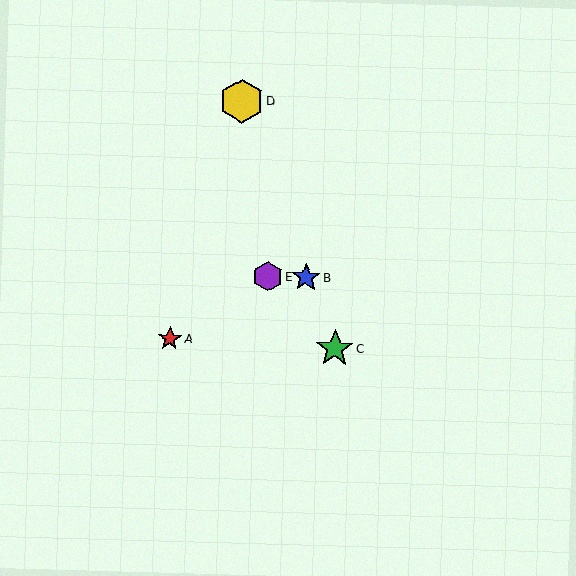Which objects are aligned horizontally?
Objects B, E are aligned horizontally.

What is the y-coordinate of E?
Object E is at y≈276.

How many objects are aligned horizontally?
2 objects (B, E) are aligned horizontally.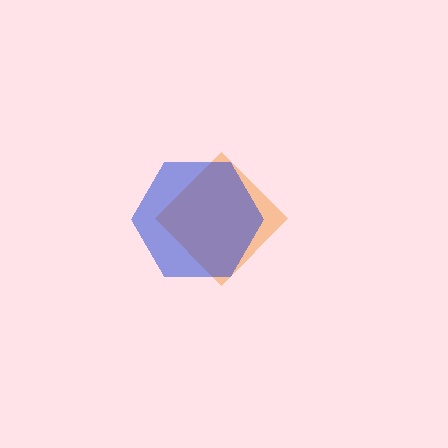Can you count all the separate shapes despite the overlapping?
Yes, there are 2 separate shapes.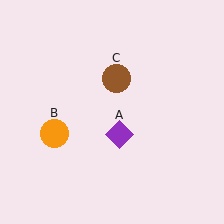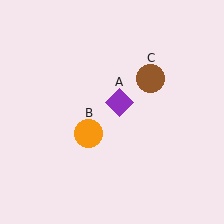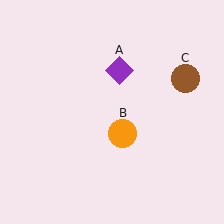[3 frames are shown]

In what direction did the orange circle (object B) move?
The orange circle (object B) moved right.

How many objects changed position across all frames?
3 objects changed position: purple diamond (object A), orange circle (object B), brown circle (object C).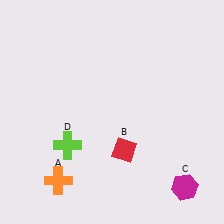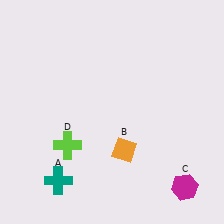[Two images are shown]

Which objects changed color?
A changed from orange to teal. B changed from red to orange.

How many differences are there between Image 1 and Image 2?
There are 2 differences between the two images.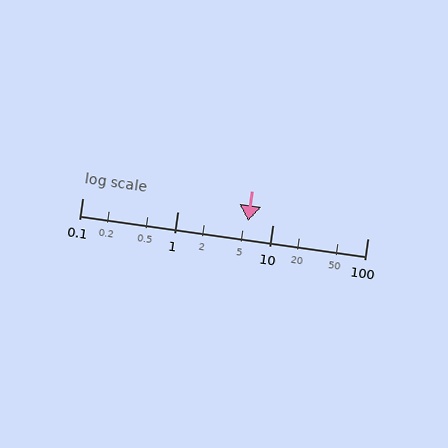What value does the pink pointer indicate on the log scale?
The pointer indicates approximately 5.6.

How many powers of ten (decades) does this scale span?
The scale spans 3 decades, from 0.1 to 100.